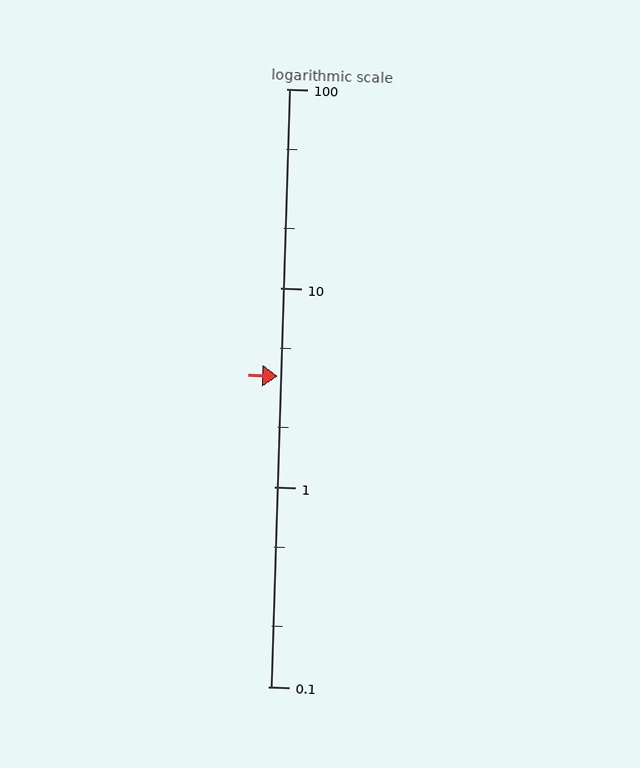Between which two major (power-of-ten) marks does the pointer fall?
The pointer is between 1 and 10.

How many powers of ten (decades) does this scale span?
The scale spans 3 decades, from 0.1 to 100.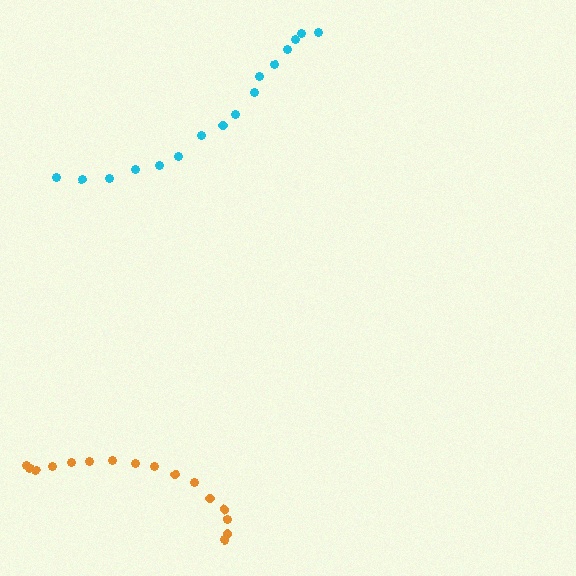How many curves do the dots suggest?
There are 2 distinct paths.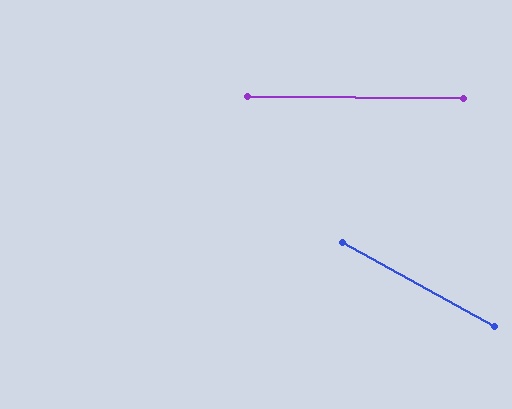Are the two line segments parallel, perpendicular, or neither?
Neither parallel nor perpendicular — they differ by about 28°.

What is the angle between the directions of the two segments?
Approximately 28 degrees.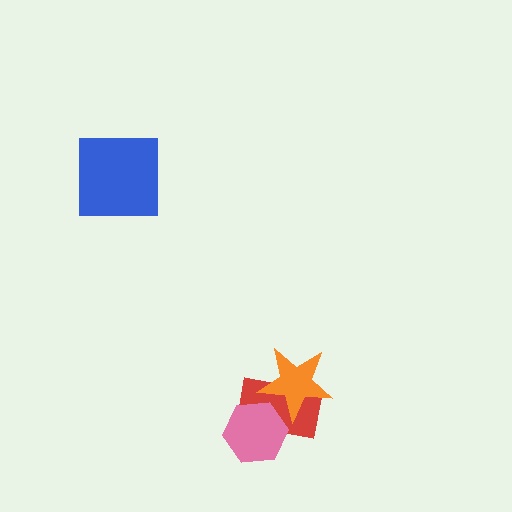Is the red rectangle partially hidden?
Yes, it is partially covered by another shape.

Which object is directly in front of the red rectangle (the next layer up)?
The orange star is directly in front of the red rectangle.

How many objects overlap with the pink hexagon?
2 objects overlap with the pink hexagon.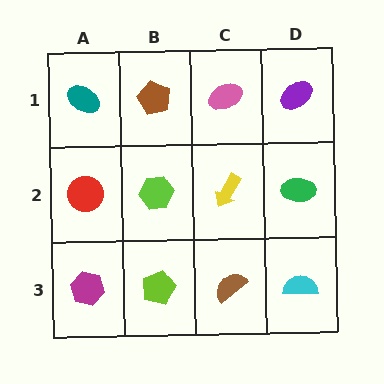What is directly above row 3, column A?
A red circle.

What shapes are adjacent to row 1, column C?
A yellow arrow (row 2, column C), a brown pentagon (row 1, column B), a purple ellipse (row 1, column D).